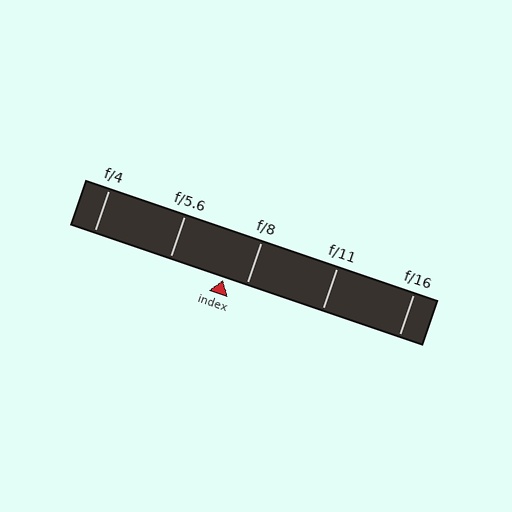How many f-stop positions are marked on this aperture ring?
There are 5 f-stop positions marked.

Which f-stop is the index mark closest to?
The index mark is closest to f/8.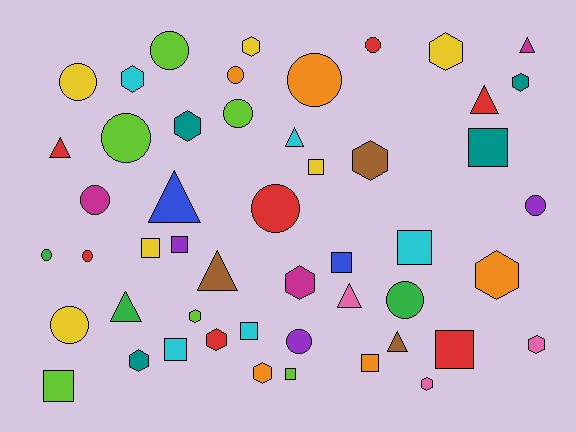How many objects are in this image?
There are 50 objects.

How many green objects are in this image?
There are 3 green objects.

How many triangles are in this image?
There are 9 triangles.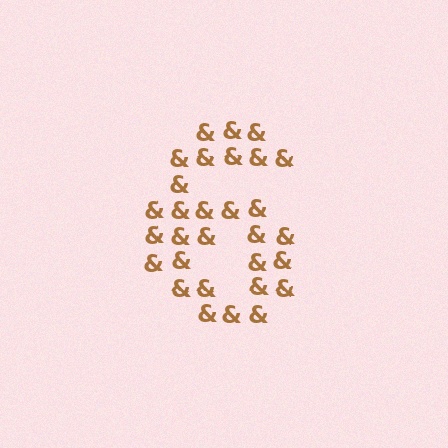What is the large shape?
The large shape is the digit 6.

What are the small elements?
The small elements are ampersands.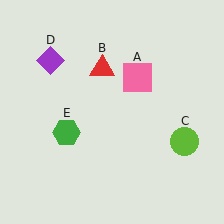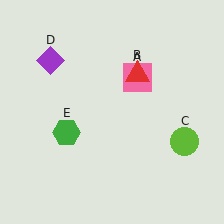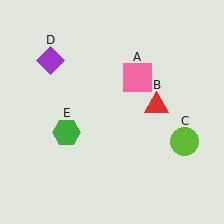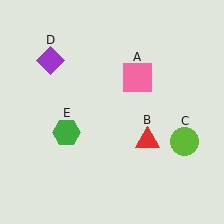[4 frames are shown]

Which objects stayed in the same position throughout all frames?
Pink square (object A) and lime circle (object C) and purple diamond (object D) and green hexagon (object E) remained stationary.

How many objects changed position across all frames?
1 object changed position: red triangle (object B).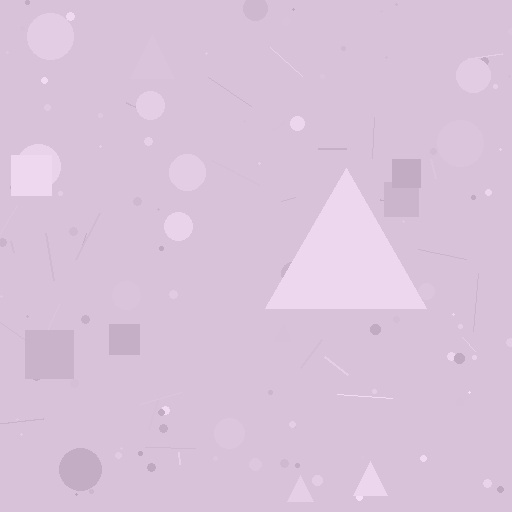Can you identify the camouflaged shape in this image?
The camouflaged shape is a triangle.